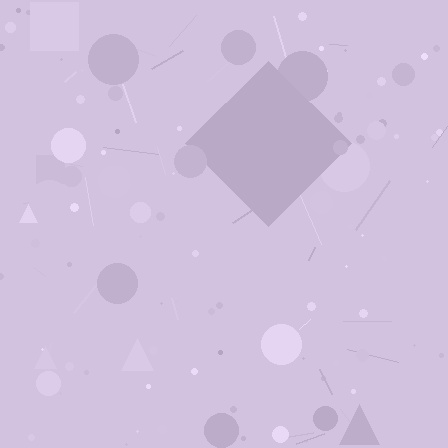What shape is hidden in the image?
A diamond is hidden in the image.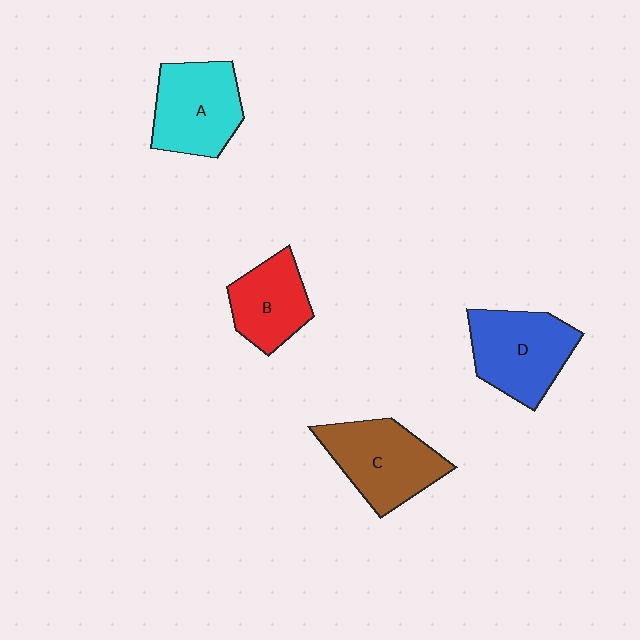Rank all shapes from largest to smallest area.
From largest to smallest: C (brown), D (blue), A (cyan), B (red).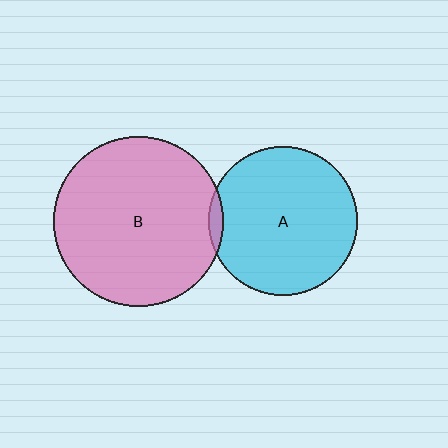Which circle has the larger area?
Circle B (pink).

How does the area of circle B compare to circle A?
Approximately 1.3 times.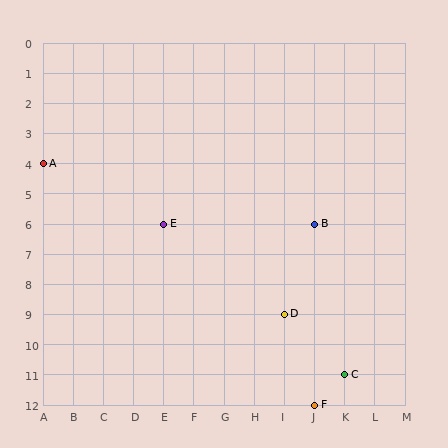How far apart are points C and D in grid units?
Points C and D are 2 columns and 2 rows apart (about 2.8 grid units diagonally).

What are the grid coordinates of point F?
Point F is at grid coordinates (J, 12).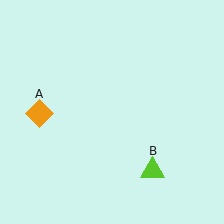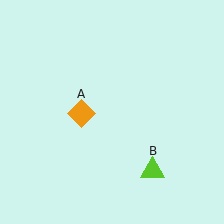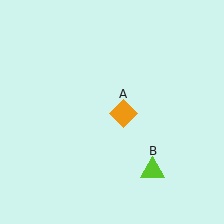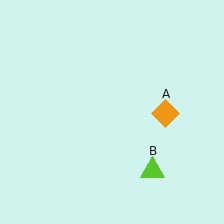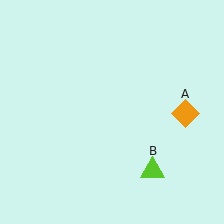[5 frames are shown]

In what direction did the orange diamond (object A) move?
The orange diamond (object A) moved right.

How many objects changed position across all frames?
1 object changed position: orange diamond (object A).